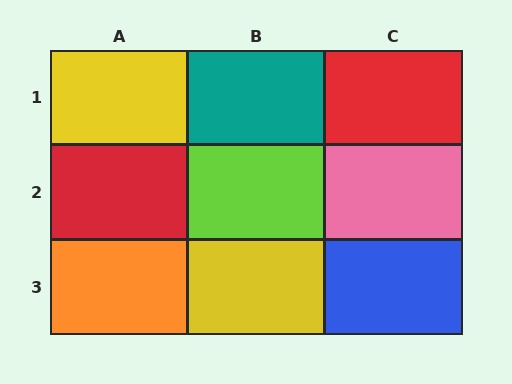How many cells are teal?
1 cell is teal.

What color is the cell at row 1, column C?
Red.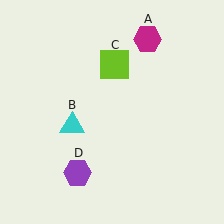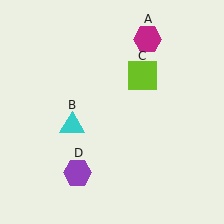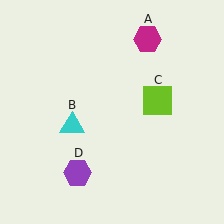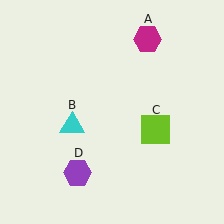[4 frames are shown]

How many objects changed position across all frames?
1 object changed position: lime square (object C).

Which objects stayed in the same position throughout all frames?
Magenta hexagon (object A) and cyan triangle (object B) and purple hexagon (object D) remained stationary.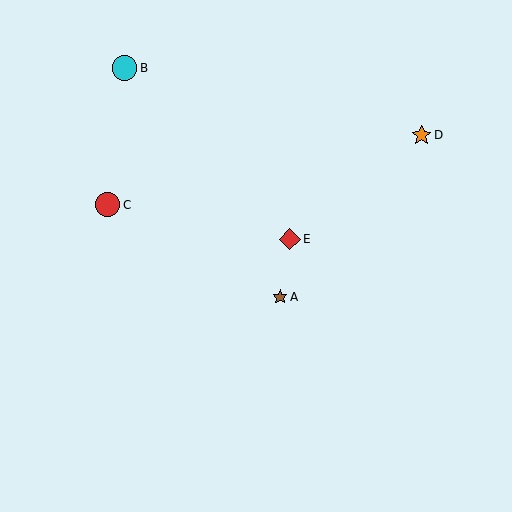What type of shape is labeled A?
Shape A is a brown star.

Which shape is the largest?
The red circle (labeled C) is the largest.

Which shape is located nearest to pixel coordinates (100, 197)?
The red circle (labeled C) at (108, 205) is nearest to that location.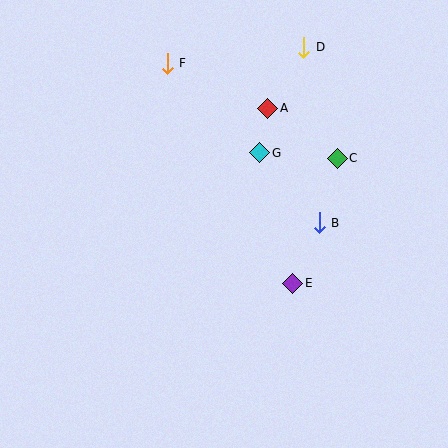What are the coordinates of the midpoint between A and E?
The midpoint between A and E is at (280, 196).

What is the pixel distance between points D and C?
The distance between D and C is 116 pixels.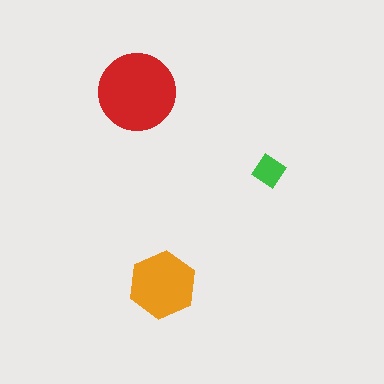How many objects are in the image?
There are 3 objects in the image.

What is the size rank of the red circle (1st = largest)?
1st.